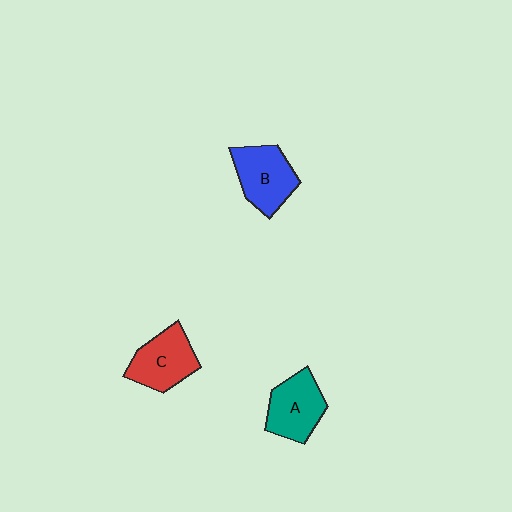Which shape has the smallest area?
Shape A (teal).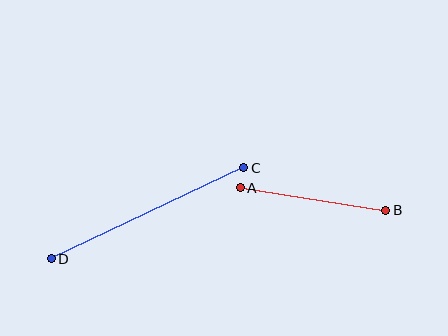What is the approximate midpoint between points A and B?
The midpoint is at approximately (313, 199) pixels.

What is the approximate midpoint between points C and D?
The midpoint is at approximately (147, 213) pixels.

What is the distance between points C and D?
The distance is approximately 213 pixels.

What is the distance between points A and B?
The distance is approximately 147 pixels.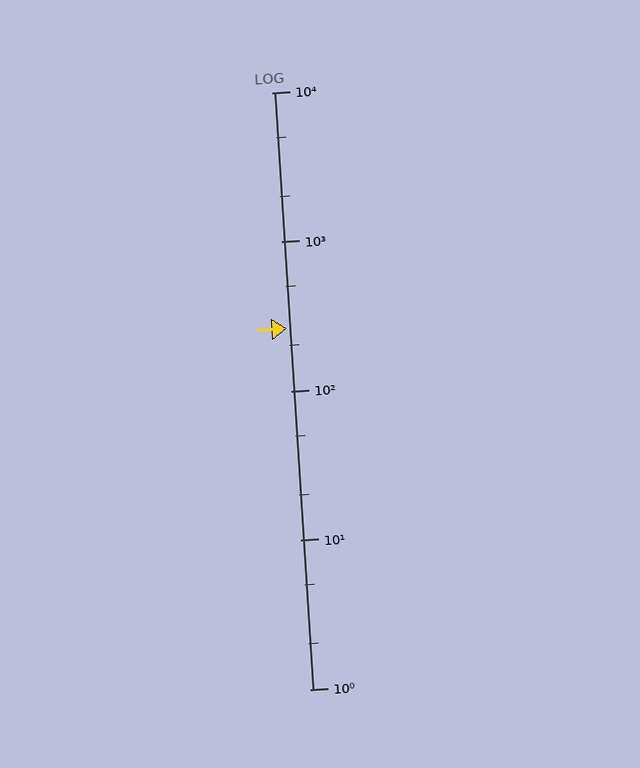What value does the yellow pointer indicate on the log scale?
The pointer indicates approximately 260.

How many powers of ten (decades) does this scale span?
The scale spans 4 decades, from 1 to 10000.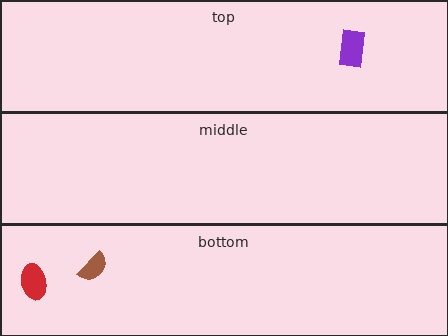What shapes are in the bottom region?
The red ellipse, the brown semicircle.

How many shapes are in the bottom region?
2.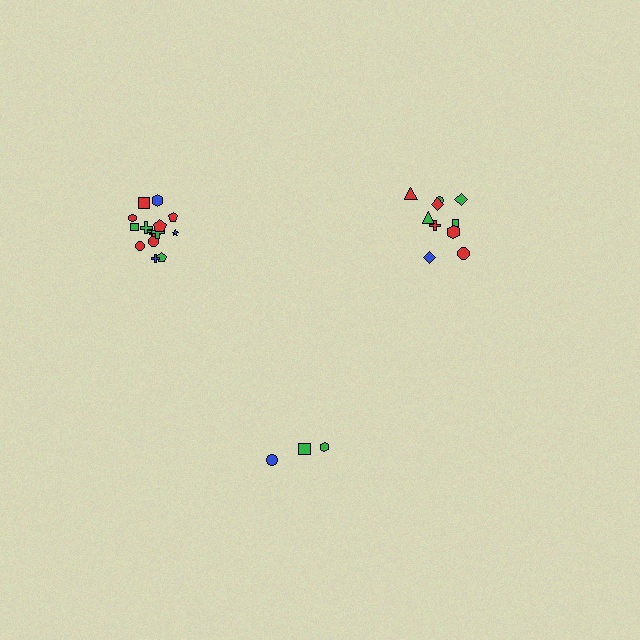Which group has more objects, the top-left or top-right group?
The top-left group.